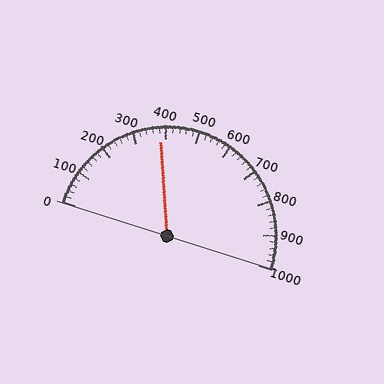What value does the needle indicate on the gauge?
The needle indicates approximately 380.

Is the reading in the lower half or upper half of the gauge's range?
The reading is in the lower half of the range (0 to 1000).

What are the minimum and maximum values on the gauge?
The gauge ranges from 0 to 1000.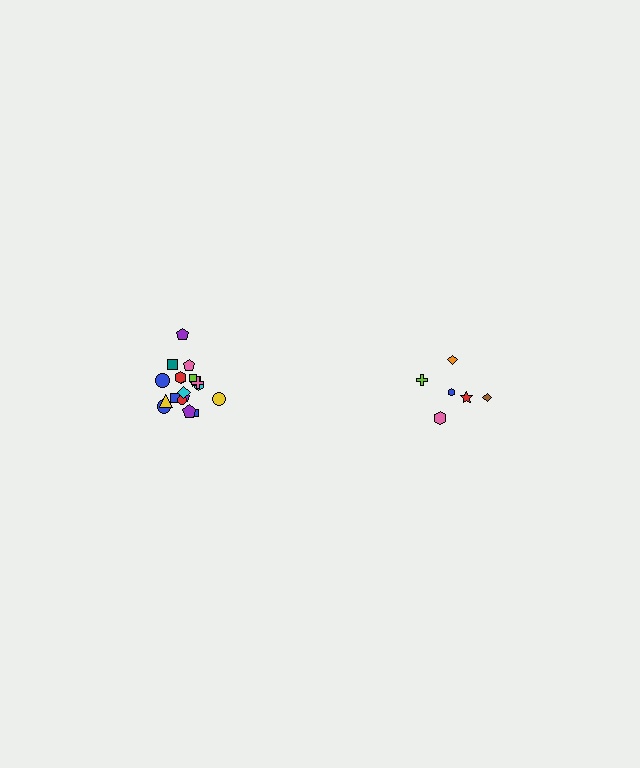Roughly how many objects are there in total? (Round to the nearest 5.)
Roughly 30 objects in total.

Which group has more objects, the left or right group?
The left group.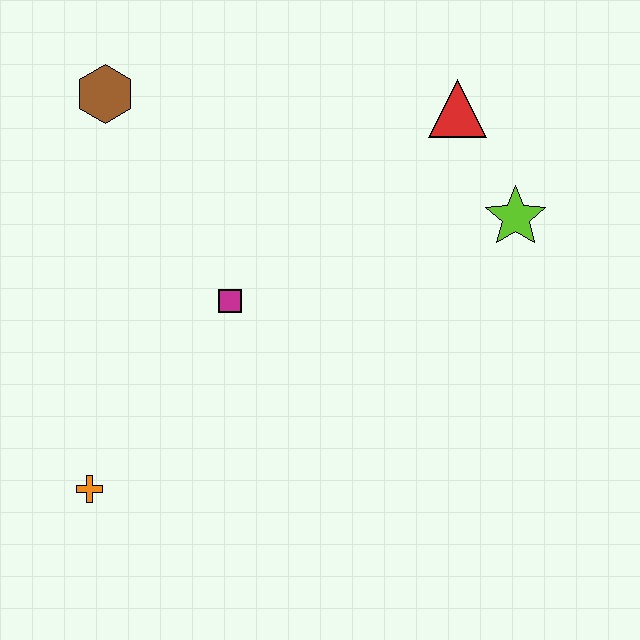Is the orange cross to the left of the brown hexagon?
Yes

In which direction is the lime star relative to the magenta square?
The lime star is to the right of the magenta square.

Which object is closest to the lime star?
The red triangle is closest to the lime star.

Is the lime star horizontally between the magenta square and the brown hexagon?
No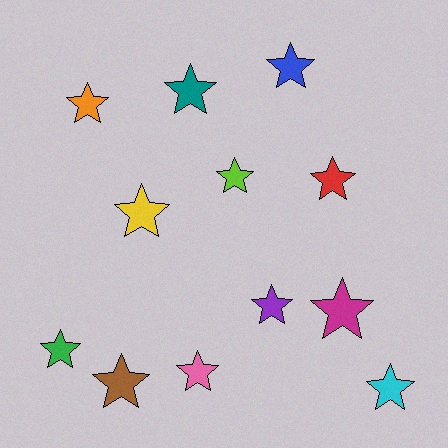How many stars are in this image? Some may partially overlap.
There are 12 stars.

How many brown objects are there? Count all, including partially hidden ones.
There is 1 brown object.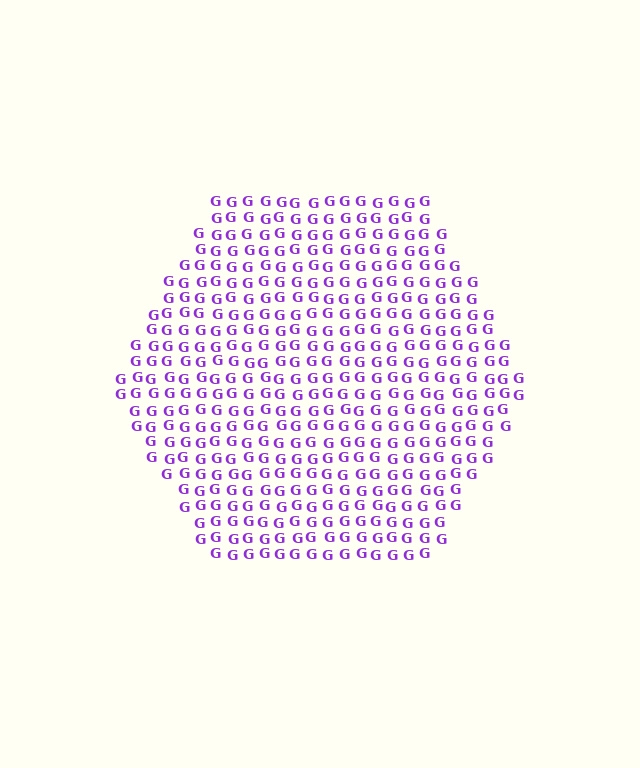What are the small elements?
The small elements are letter G's.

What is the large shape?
The large shape is a hexagon.